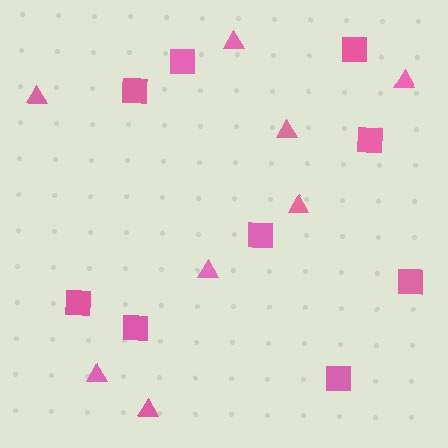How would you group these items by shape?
There are 2 groups: one group of triangles (8) and one group of squares (9).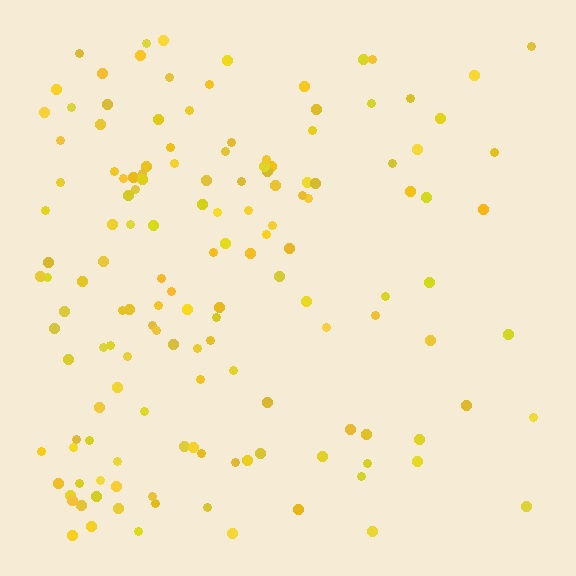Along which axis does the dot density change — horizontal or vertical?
Horizontal.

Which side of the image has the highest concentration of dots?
The left.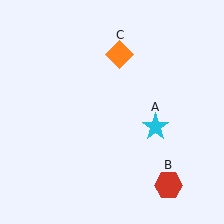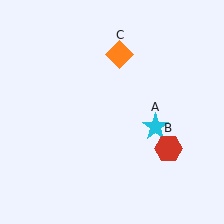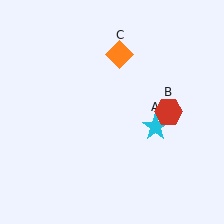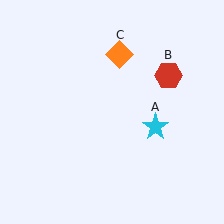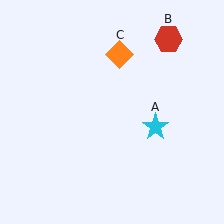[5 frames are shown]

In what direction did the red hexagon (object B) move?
The red hexagon (object B) moved up.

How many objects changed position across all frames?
1 object changed position: red hexagon (object B).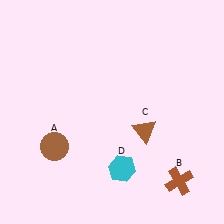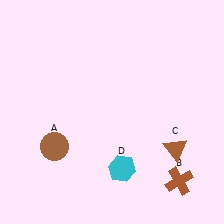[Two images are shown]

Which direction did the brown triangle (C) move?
The brown triangle (C) moved right.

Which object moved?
The brown triangle (C) moved right.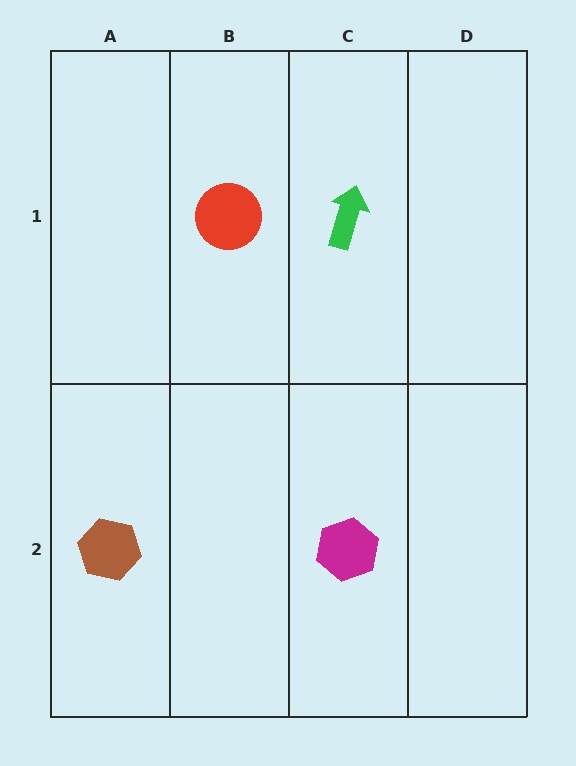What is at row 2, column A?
A brown hexagon.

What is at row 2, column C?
A magenta hexagon.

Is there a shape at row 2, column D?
No, that cell is empty.